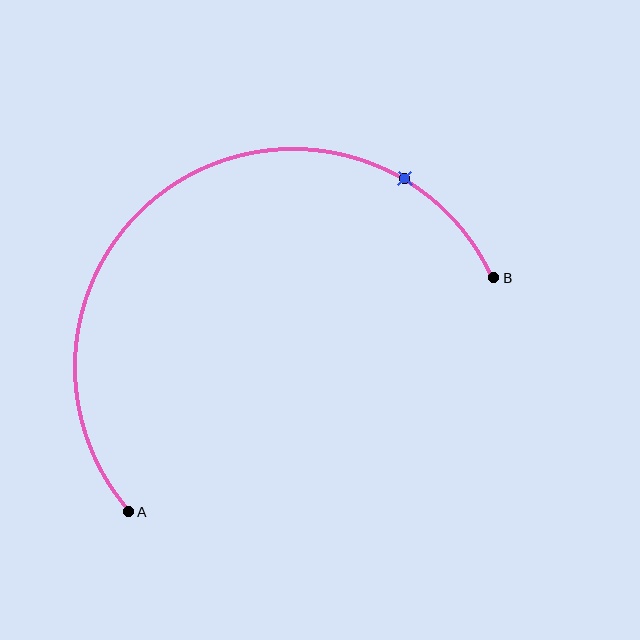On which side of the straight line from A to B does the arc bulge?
The arc bulges above the straight line connecting A and B.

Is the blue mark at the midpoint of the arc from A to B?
No. The blue mark lies on the arc but is closer to endpoint B. The arc midpoint would be at the point on the curve equidistant along the arc from both A and B.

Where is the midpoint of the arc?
The arc midpoint is the point on the curve farthest from the straight line joining A and B. It sits above that line.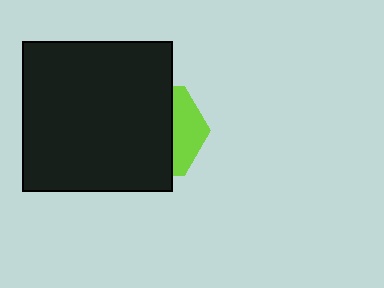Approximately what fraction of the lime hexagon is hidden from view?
Roughly 69% of the lime hexagon is hidden behind the black square.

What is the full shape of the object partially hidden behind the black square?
The partially hidden object is a lime hexagon.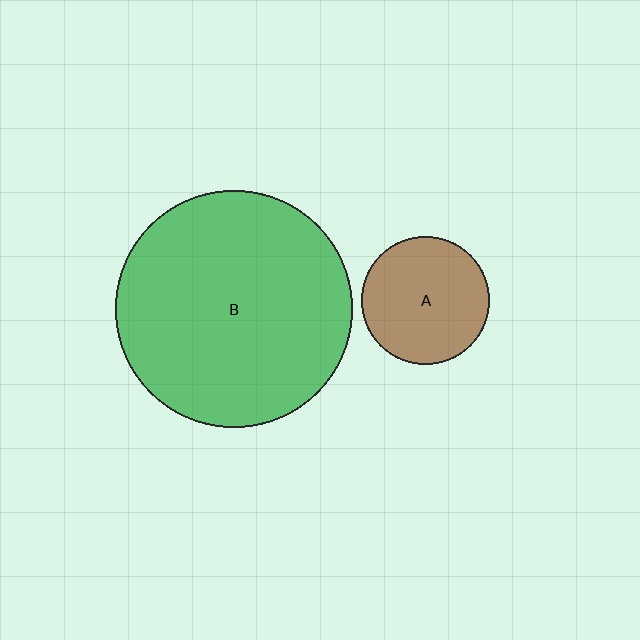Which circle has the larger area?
Circle B (green).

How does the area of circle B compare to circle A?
Approximately 3.4 times.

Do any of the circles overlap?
No, none of the circles overlap.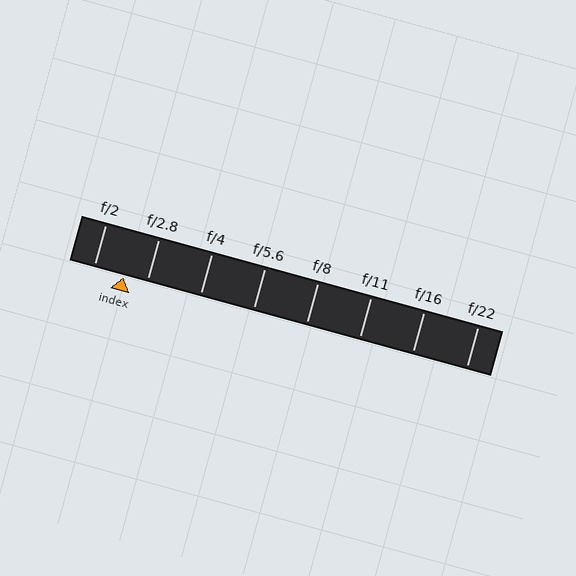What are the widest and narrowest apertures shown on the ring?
The widest aperture shown is f/2 and the narrowest is f/22.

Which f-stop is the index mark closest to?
The index mark is closest to f/2.8.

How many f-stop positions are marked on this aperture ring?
There are 8 f-stop positions marked.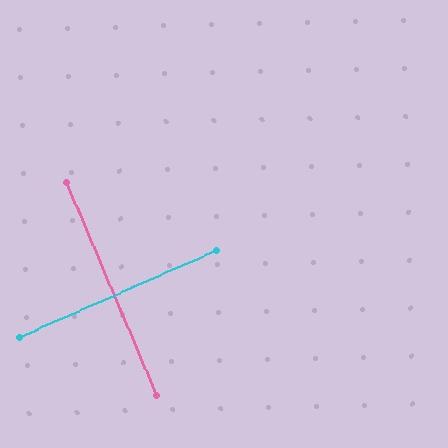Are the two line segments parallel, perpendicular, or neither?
Perpendicular — they meet at approximately 89°.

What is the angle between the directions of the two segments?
Approximately 89 degrees.